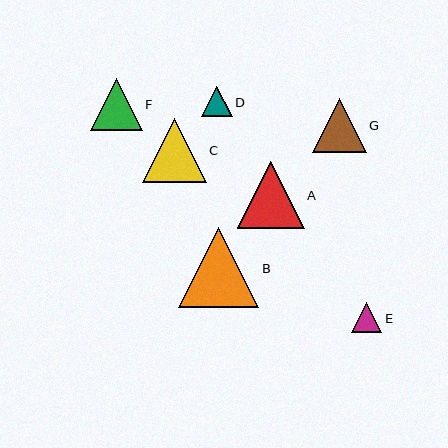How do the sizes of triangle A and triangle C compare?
Triangle A and triangle C are approximately the same size.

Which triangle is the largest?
Triangle B is the largest with a size of approximately 80 pixels.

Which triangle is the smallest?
Triangle E is the smallest with a size of approximately 30 pixels.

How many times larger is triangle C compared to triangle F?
Triangle C is approximately 1.2 times the size of triangle F.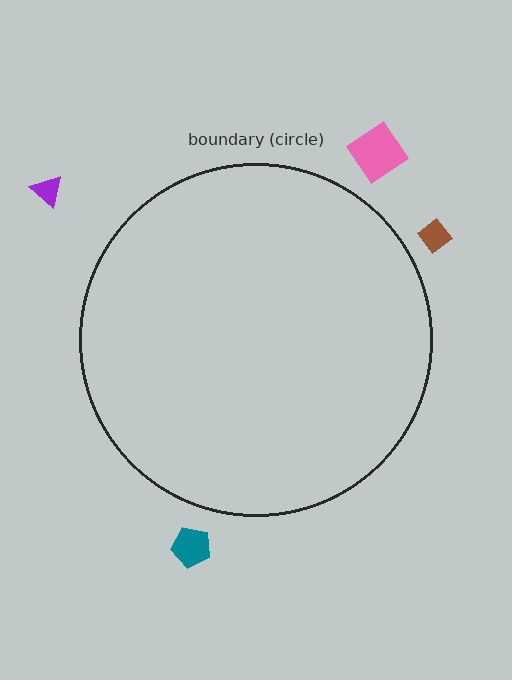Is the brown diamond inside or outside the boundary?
Outside.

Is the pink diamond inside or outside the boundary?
Outside.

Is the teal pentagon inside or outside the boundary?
Outside.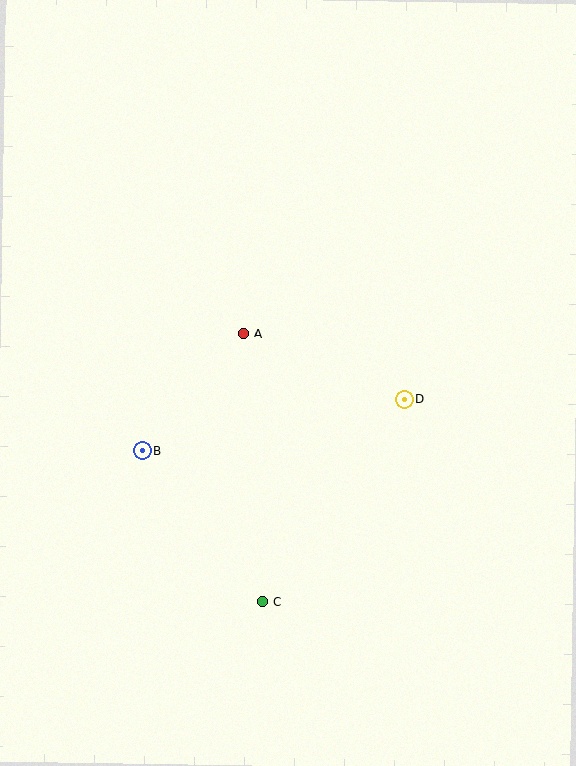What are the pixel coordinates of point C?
Point C is at (262, 601).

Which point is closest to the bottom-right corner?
Point C is closest to the bottom-right corner.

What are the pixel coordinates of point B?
Point B is at (142, 451).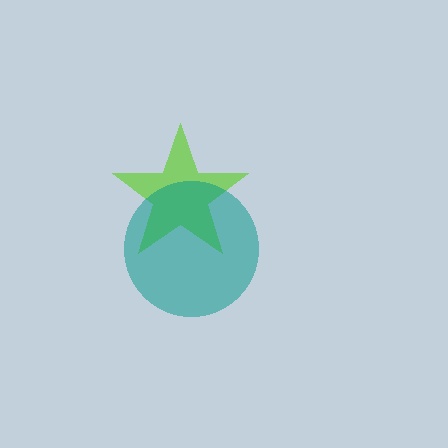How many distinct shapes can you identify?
There are 2 distinct shapes: a lime star, a teal circle.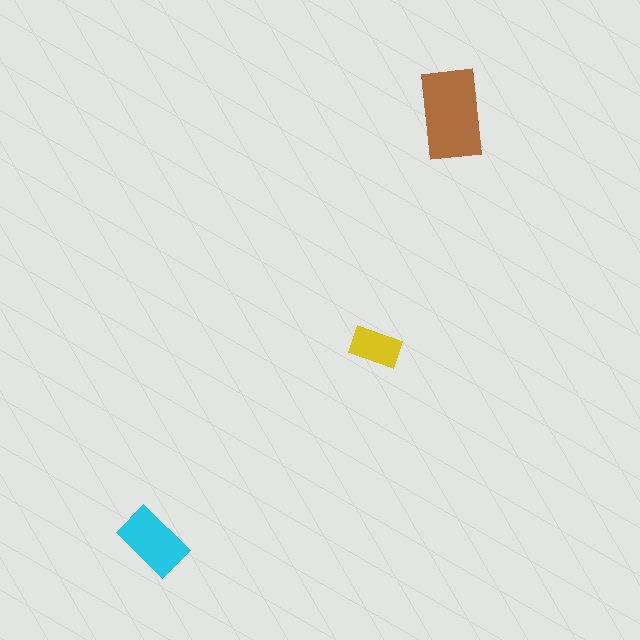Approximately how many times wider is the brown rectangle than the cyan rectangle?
About 1.5 times wider.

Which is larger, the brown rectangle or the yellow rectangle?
The brown one.